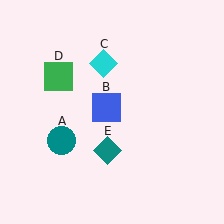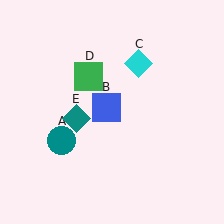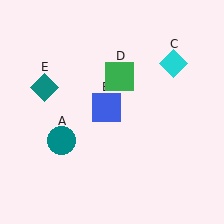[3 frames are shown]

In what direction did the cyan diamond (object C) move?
The cyan diamond (object C) moved right.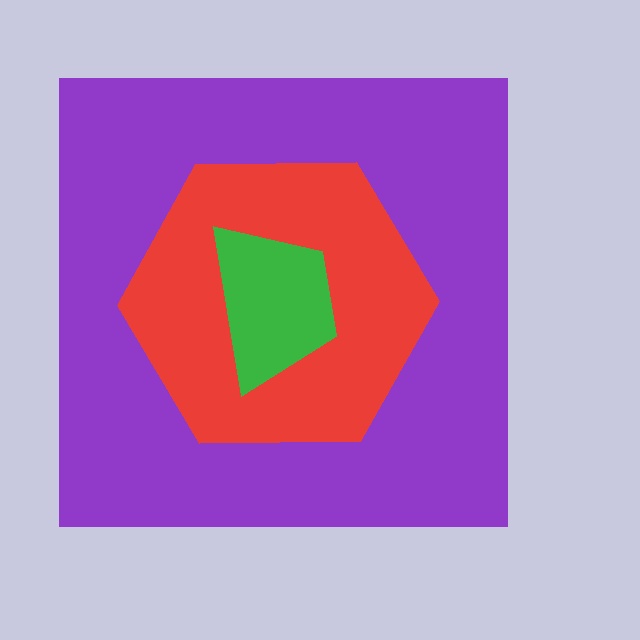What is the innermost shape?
The green trapezoid.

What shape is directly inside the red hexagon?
The green trapezoid.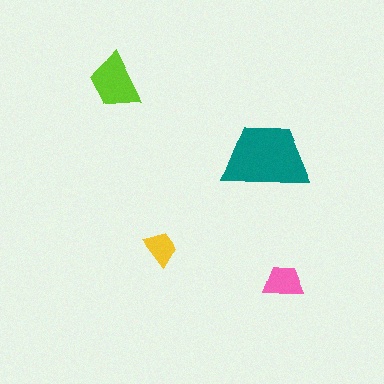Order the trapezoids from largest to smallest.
the teal one, the lime one, the pink one, the yellow one.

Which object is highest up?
The lime trapezoid is topmost.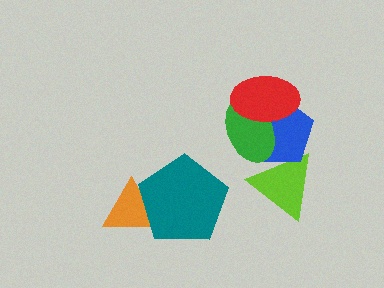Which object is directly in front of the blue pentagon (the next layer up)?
The green ellipse is directly in front of the blue pentagon.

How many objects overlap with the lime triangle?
2 objects overlap with the lime triangle.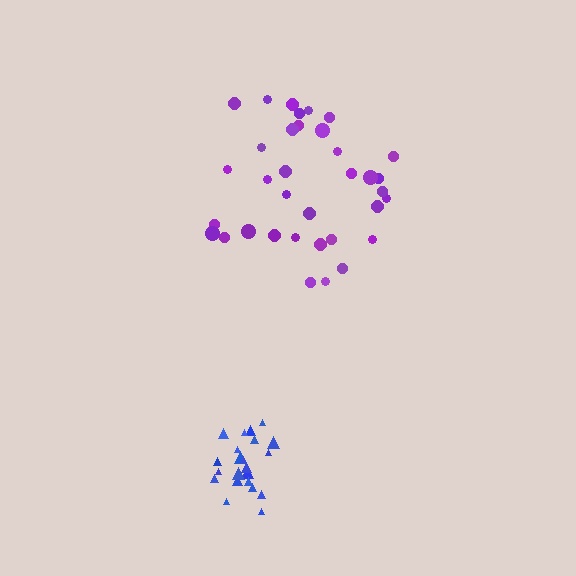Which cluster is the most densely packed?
Blue.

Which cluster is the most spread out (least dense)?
Purple.